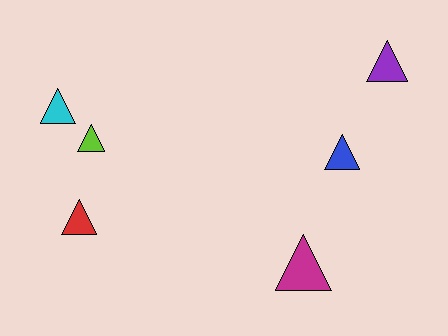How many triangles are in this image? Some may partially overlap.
There are 6 triangles.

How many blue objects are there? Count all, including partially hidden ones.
There is 1 blue object.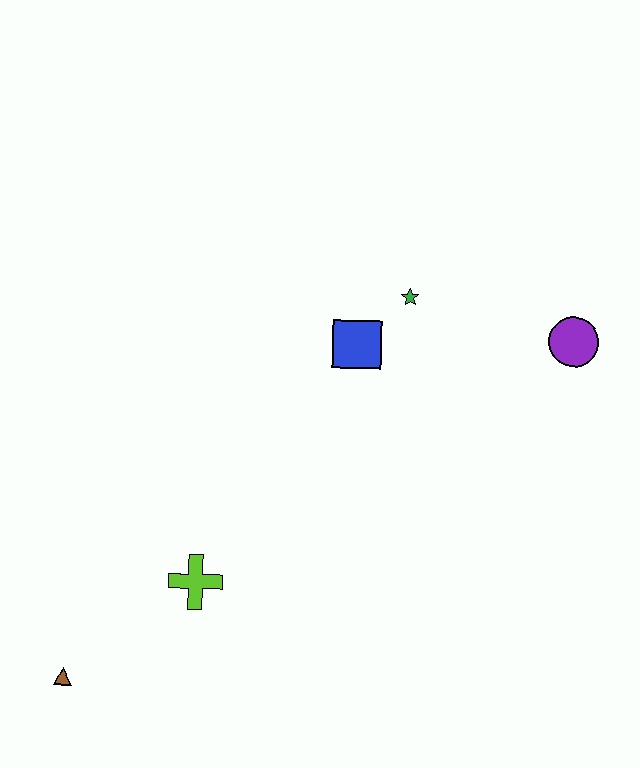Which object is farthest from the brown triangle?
The purple circle is farthest from the brown triangle.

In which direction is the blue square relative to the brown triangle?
The blue square is above the brown triangle.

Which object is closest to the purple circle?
The green star is closest to the purple circle.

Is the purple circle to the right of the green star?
Yes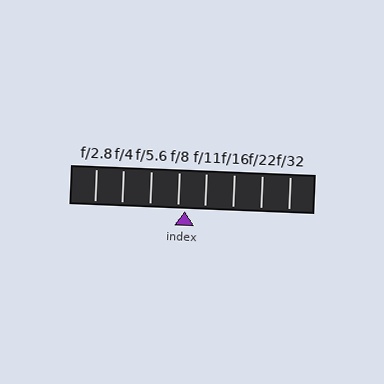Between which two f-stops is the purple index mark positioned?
The index mark is between f/8 and f/11.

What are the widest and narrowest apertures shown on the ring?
The widest aperture shown is f/2.8 and the narrowest is f/32.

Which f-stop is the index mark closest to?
The index mark is closest to f/8.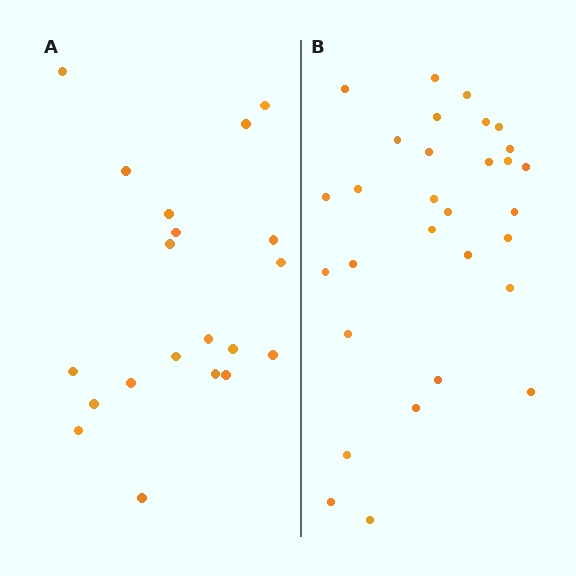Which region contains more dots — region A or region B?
Region B (the right region) has more dots.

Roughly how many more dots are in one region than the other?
Region B has roughly 10 or so more dots than region A.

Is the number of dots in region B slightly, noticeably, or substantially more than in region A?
Region B has substantially more. The ratio is roughly 1.5 to 1.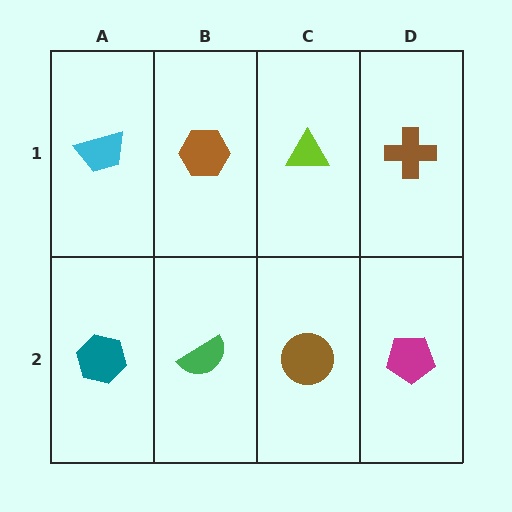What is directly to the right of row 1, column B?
A lime triangle.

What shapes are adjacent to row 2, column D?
A brown cross (row 1, column D), a brown circle (row 2, column C).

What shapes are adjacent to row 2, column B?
A brown hexagon (row 1, column B), a teal hexagon (row 2, column A), a brown circle (row 2, column C).